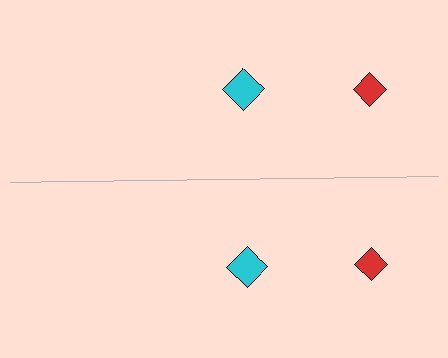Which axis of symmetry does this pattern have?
The pattern has a horizontal axis of symmetry running through the center of the image.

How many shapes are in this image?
There are 4 shapes in this image.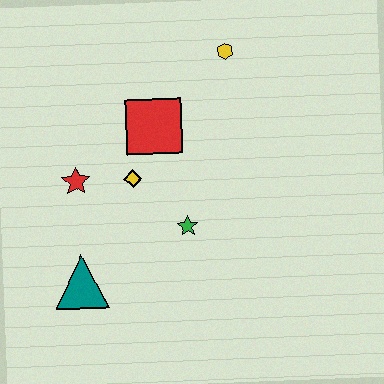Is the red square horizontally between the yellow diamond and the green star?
Yes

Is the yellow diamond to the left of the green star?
Yes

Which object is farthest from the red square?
The teal triangle is farthest from the red square.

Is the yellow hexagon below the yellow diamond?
No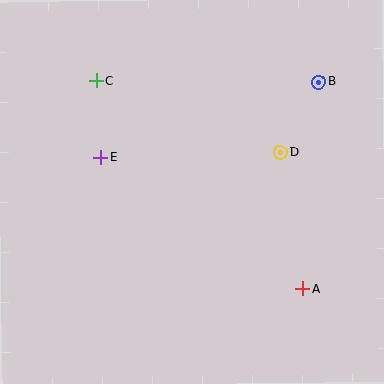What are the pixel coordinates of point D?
Point D is at (280, 152).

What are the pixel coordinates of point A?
Point A is at (303, 289).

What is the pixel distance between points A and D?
The distance between A and D is 138 pixels.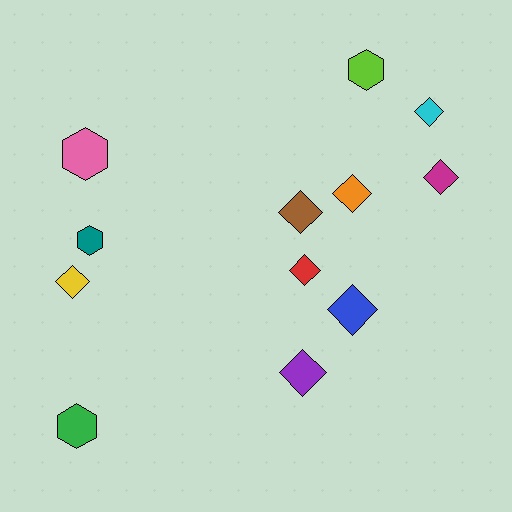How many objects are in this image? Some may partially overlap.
There are 12 objects.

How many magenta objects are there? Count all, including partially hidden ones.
There is 1 magenta object.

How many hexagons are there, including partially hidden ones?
There are 4 hexagons.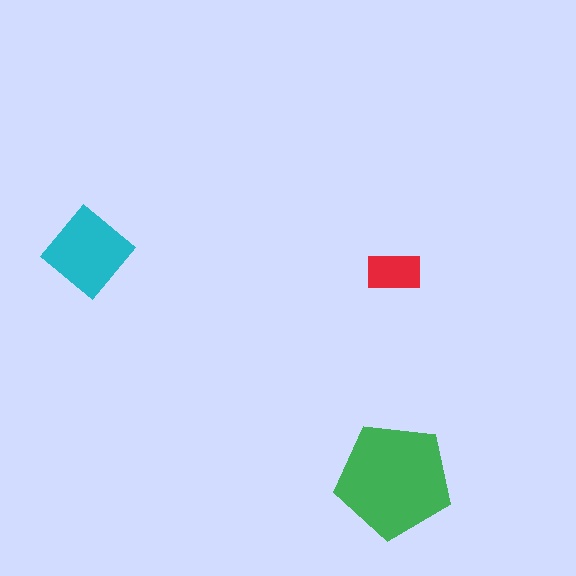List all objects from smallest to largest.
The red rectangle, the cyan diamond, the green pentagon.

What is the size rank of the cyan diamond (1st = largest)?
2nd.